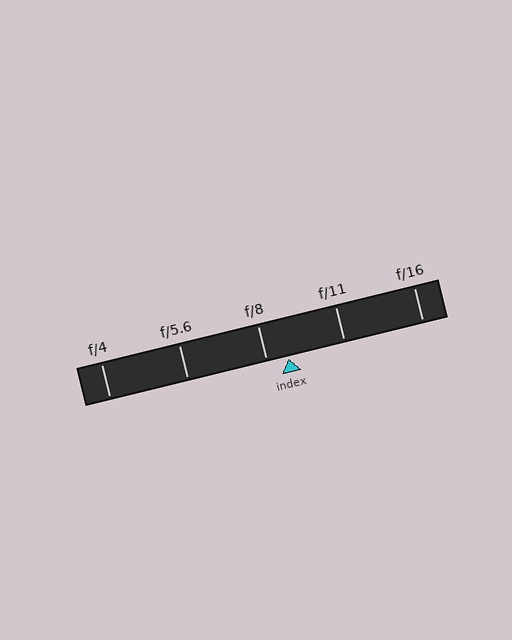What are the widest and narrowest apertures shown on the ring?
The widest aperture shown is f/4 and the narrowest is f/16.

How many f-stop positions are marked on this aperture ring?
There are 5 f-stop positions marked.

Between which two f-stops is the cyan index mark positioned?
The index mark is between f/8 and f/11.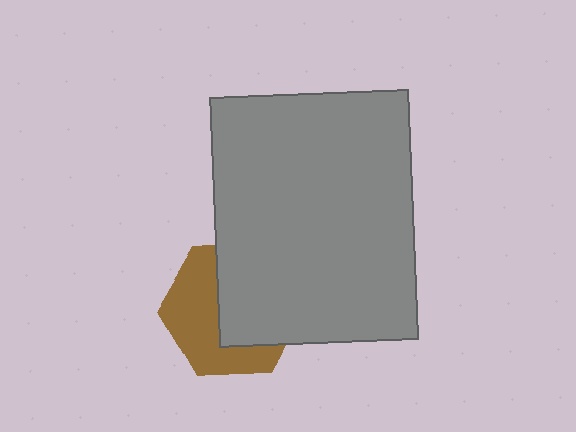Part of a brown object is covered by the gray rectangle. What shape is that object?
It is a hexagon.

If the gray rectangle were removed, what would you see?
You would see the complete brown hexagon.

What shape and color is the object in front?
The object in front is a gray rectangle.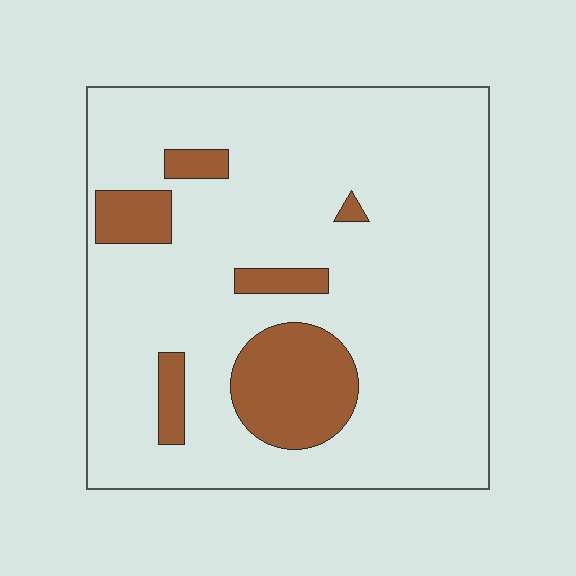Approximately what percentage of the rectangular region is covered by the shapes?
Approximately 15%.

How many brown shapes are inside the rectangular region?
6.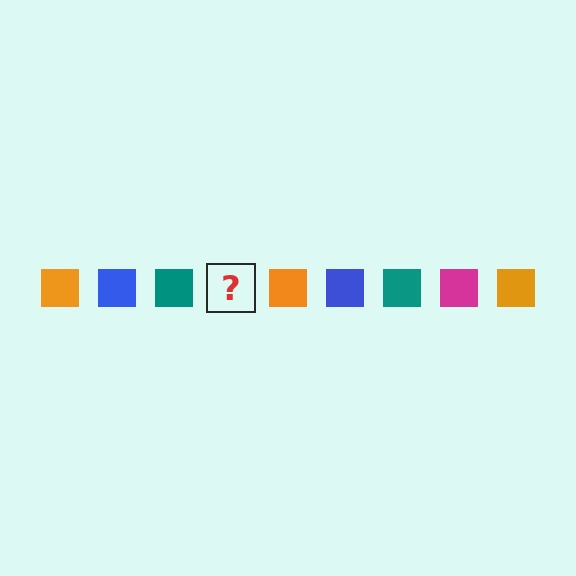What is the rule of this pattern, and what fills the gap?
The rule is that the pattern cycles through orange, blue, teal, magenta squares. The gap should be filled with a magenta square.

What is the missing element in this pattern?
The missing element is a magenta square.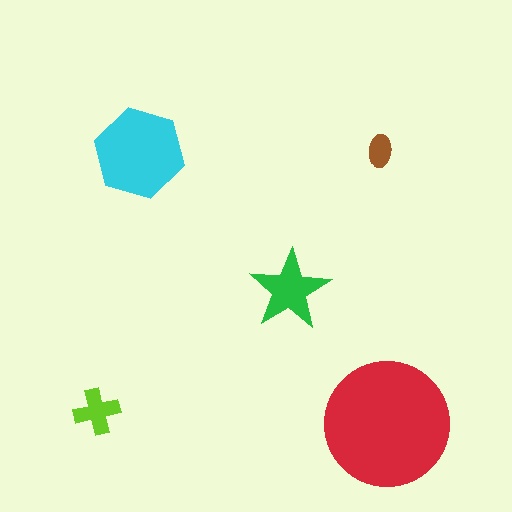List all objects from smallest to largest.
The brown ellipse, the lime cross, the green star, the cyan hexagon, the red circle.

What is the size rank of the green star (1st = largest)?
3rd.